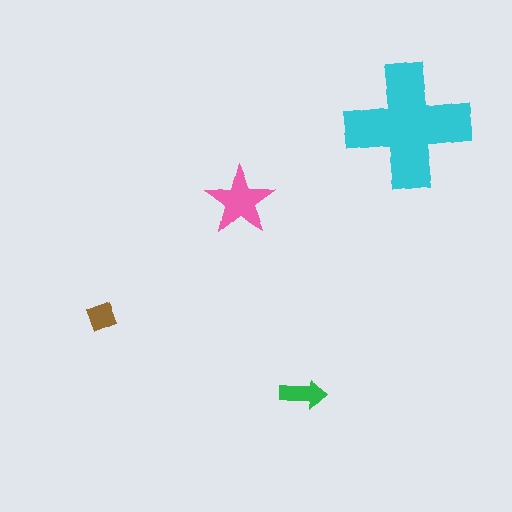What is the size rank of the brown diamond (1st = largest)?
4th.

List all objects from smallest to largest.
The brown diamond, the green arrow, the pink star, the cyan cross.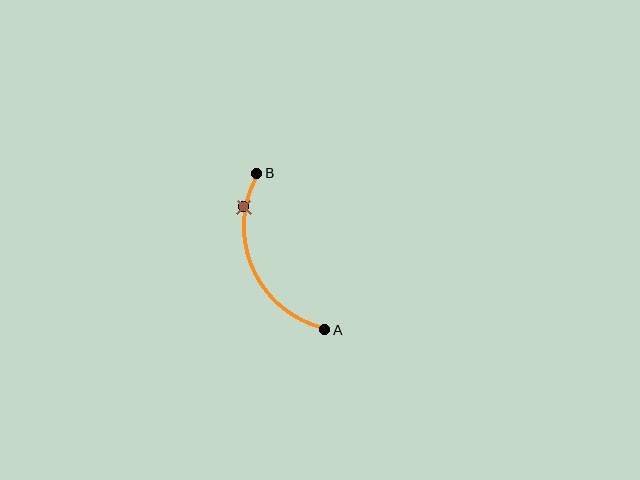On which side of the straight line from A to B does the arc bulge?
The arc bulges to the left of the straight line connecting A and B.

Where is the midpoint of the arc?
The arc midpoint is the point on the curve farthest from the straight line joining A and B. It sits to the left of that line.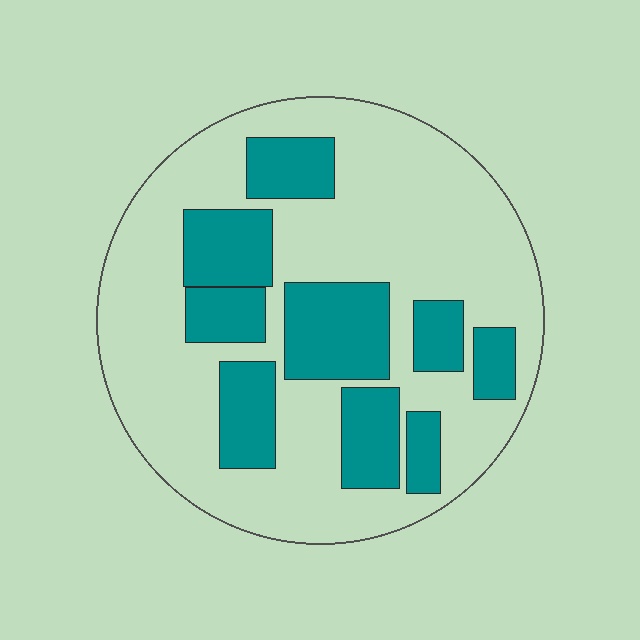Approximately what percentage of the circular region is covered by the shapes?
Approximately 30%.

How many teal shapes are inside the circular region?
9.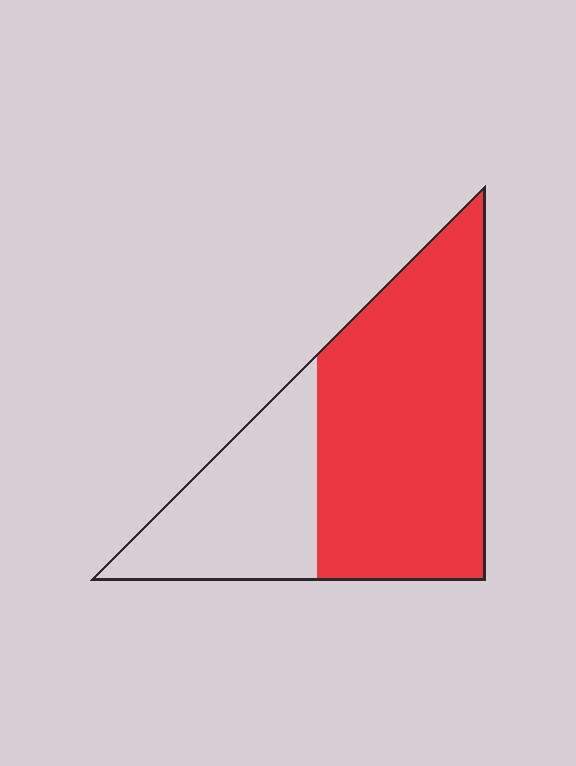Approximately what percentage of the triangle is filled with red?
Approximately 65%.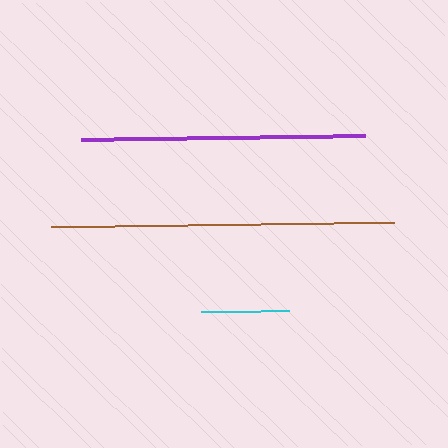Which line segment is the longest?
The brown line is the longest at approximately 343 pixels.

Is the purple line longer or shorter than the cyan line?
The purple line is longer than the cyan line.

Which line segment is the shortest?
The cyan line is the shortest at approximately 88 pixels.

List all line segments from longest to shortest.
From longest to shortest: brown, purple, cyan.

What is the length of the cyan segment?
The cyan segment is approximately 88 pixels long.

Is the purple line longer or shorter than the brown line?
The brown line is longer than the purple line.